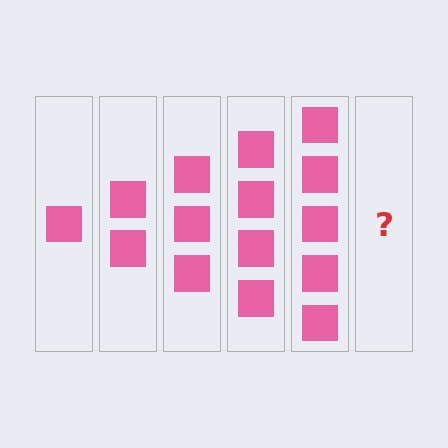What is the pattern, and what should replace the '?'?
The pattern is that each step adds one more square. The '?' should be 6 squares.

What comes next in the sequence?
The next element should be 6 squares.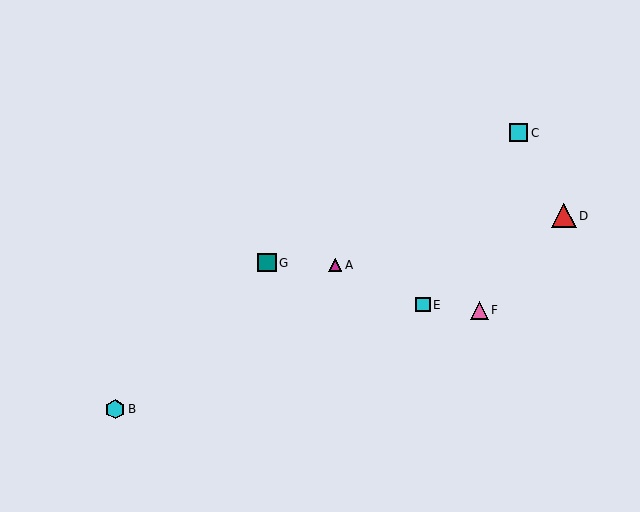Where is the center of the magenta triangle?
The center of the magenta triangle is at (335, 265).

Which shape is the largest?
The red triangle (labeled D) is the largest.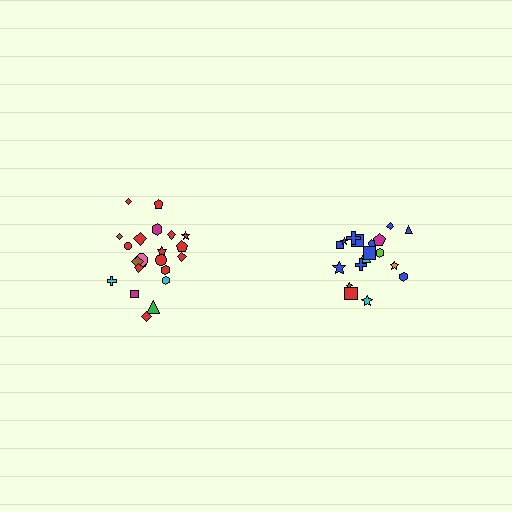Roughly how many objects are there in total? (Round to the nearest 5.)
Roughly 40 objects in total.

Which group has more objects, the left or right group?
The left group.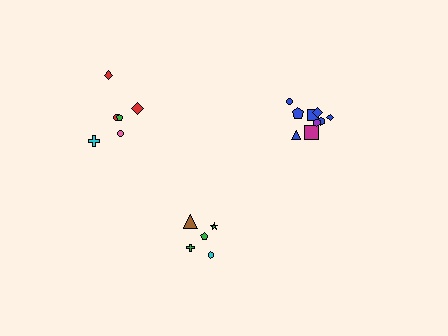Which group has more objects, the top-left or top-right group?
The top-right group.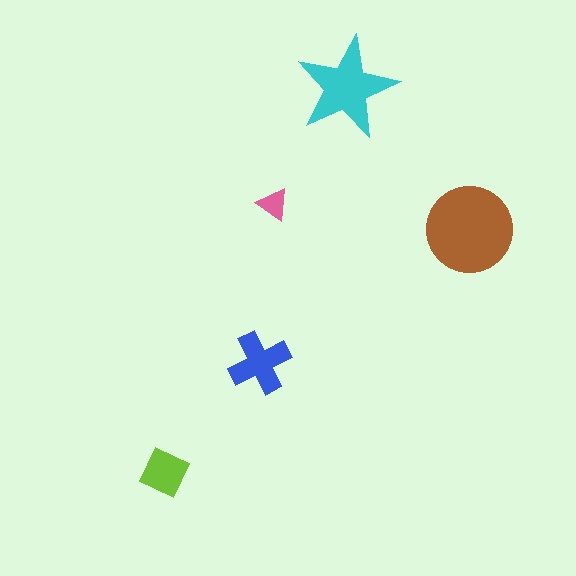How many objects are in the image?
There are 5 objects in the image.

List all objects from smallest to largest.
The pink triangle, the lime diamond, the blue cross, the cyan star, the brown circle.